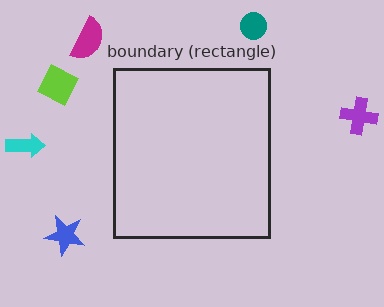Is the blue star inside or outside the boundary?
Outside.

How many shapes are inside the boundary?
0 inside, 6 outside.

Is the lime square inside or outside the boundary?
Outside.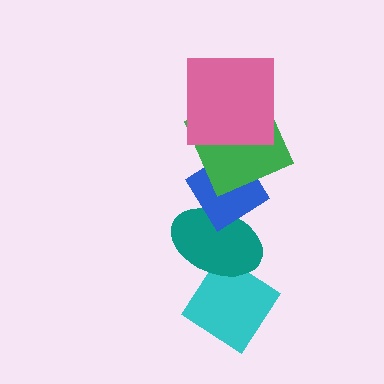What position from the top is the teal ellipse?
The teal ellipse is 4th from the top.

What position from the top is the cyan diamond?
The cyan diamond is 5th from the top.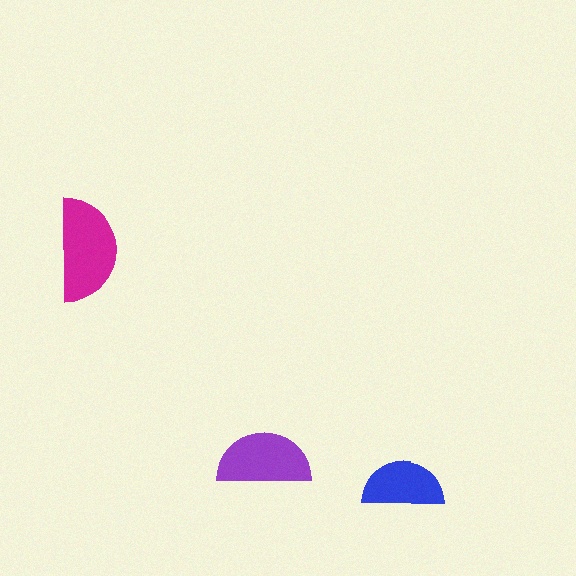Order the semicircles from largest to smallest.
the magenta one, the purple one, the blue one.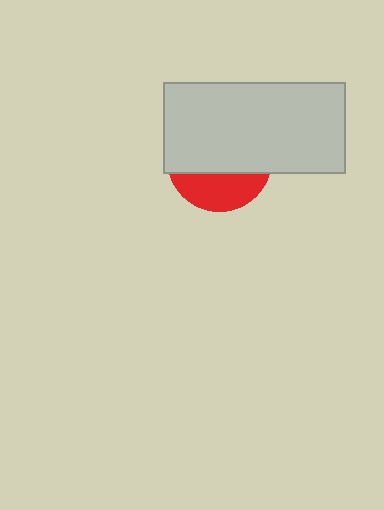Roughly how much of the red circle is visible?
A small part of it is visible (roughly 33%).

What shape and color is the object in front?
The object in front is a light gray rectangle.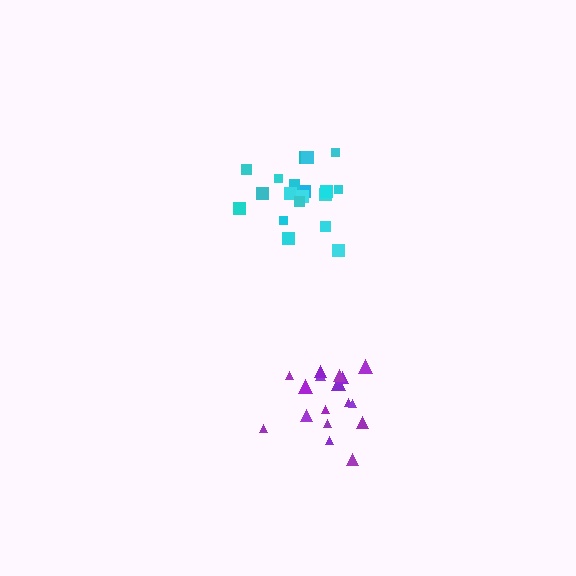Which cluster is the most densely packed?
Purple.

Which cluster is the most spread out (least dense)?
Cyan.